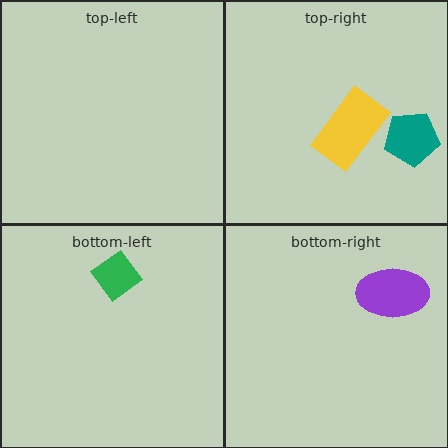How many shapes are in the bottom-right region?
1.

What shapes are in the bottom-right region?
The purple ellipse.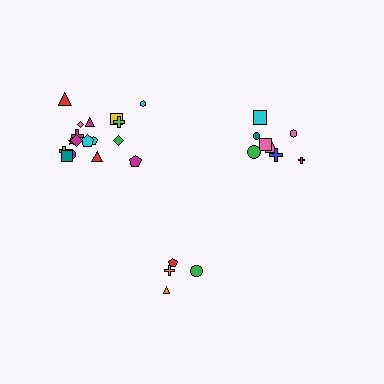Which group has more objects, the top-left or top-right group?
The top-left group.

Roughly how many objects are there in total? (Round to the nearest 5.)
Roughly 30 objects in total.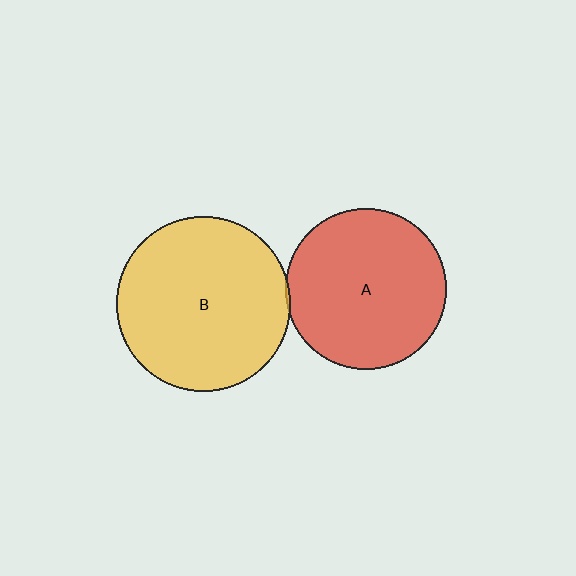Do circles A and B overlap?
Yes.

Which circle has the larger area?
Circle B (yellow).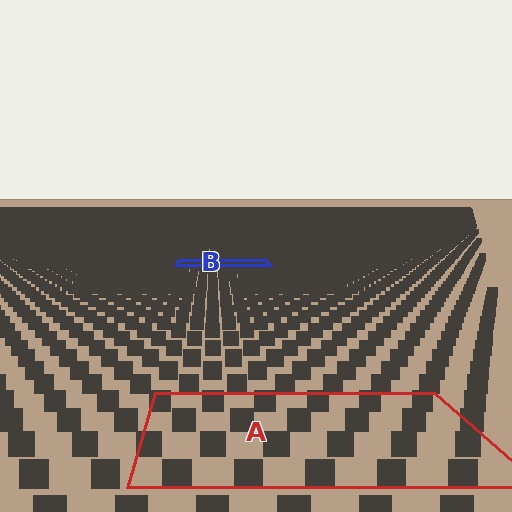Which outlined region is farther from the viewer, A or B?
Region B is farther from the viewer — the texture elements inside it appear smaller and more densely packed.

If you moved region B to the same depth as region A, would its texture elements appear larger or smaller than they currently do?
They would appear larger. At a closer depth, the same texture elements are projected at a bigger on-screen size.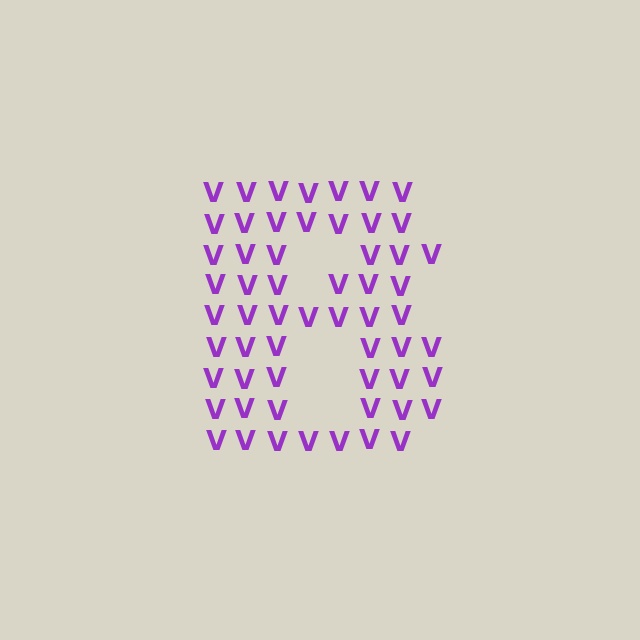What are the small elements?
The small elements are letter V's.